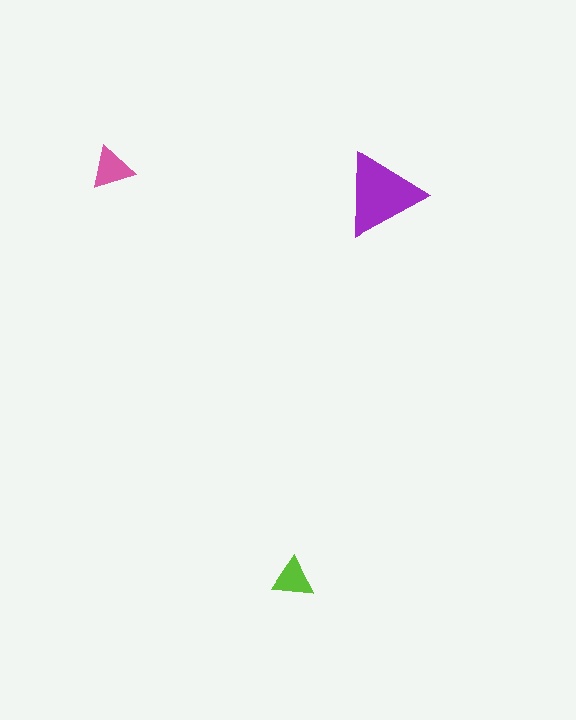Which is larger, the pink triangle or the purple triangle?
The purple one.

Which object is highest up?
The pink triangle is topmost.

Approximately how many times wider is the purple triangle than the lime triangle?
About 2 times wider.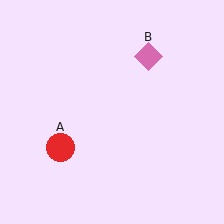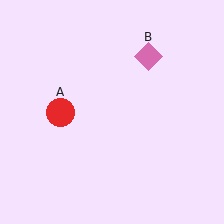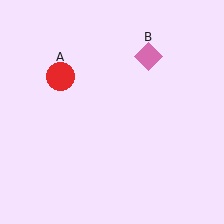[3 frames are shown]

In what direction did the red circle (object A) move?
The red circle (object A) moved up.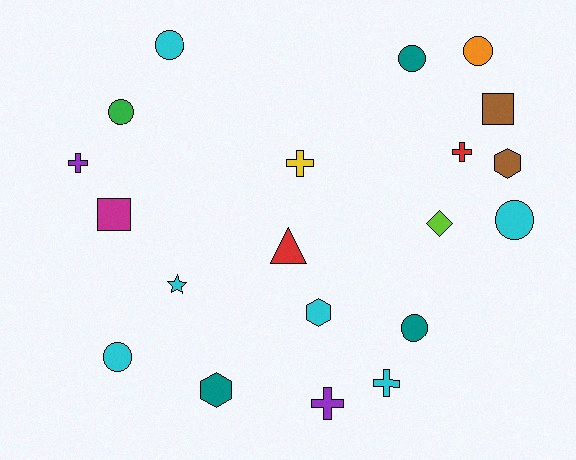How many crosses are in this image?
There are 5 crosses.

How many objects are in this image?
There are 20 objects.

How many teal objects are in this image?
There are 3 teal objects.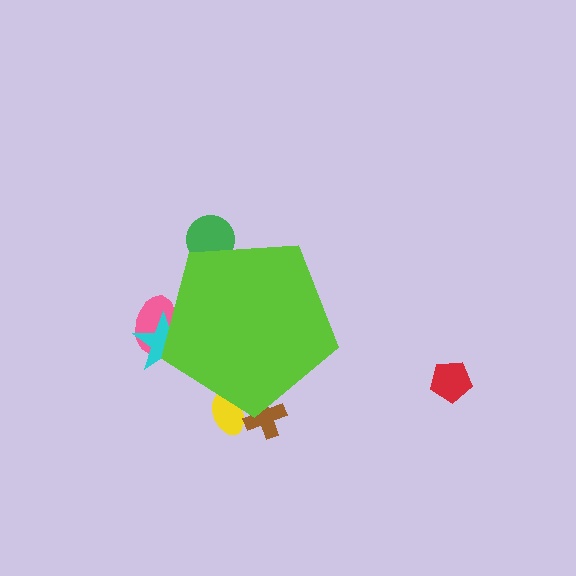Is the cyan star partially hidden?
Yes, the cyan star is partially hidden behind the lime pentagon.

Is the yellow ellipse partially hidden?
Yes, the yellow ellipse is partially hidden behind the lime pentagon.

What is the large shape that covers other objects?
A lime pentagon.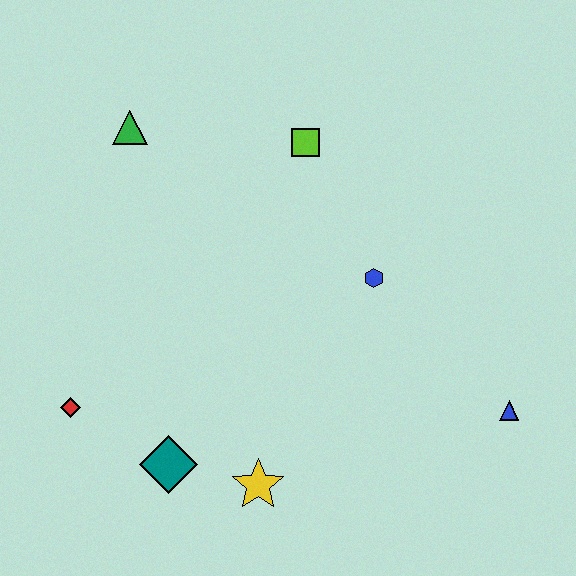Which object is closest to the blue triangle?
The blue hexagon is closest to the blue triangle.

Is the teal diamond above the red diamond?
No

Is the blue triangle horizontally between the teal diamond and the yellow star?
No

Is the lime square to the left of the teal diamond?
No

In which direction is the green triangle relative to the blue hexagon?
The green triangle is to the left of the blue hexagon.